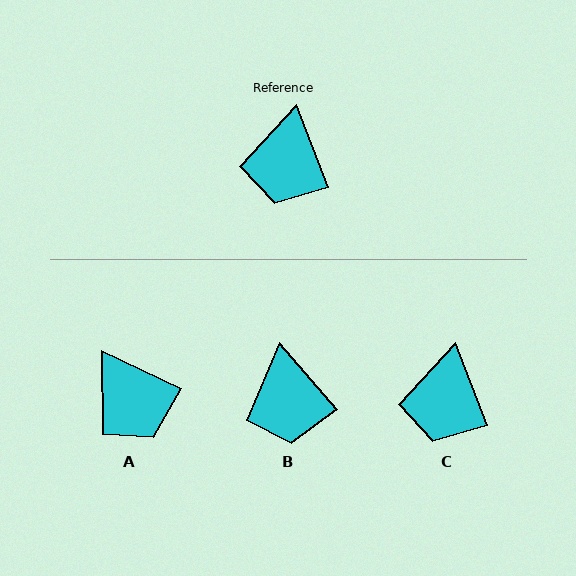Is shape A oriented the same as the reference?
No, it is off by about 44 degrees.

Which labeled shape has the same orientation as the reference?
C.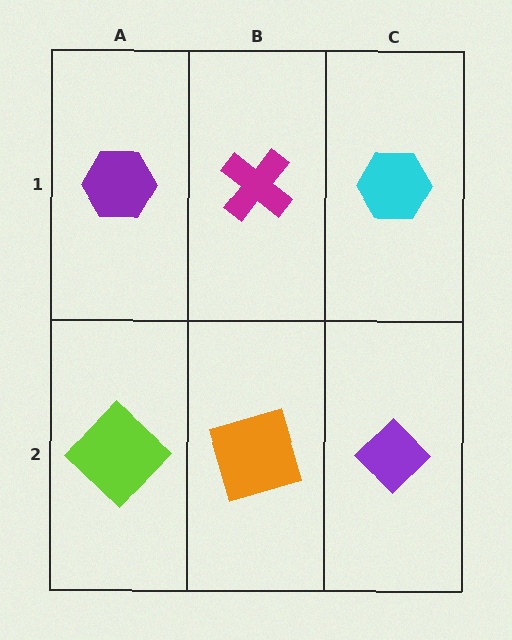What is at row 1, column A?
A purple hexagon.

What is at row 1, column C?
A cyan hexagon.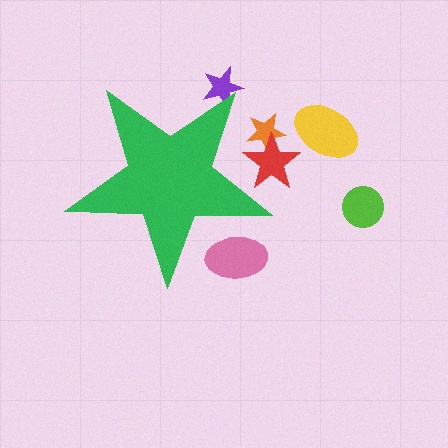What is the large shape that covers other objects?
A green star.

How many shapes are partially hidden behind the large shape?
4 shapes are partially hidden.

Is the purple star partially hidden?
Yes, the purple star is partially hidden behind the green star.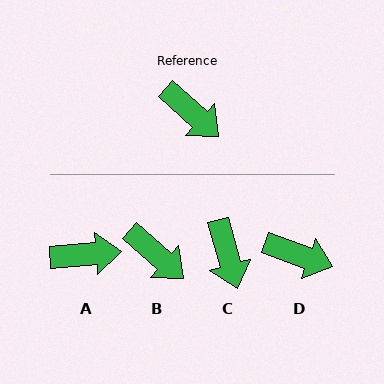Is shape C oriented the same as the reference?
No, it is off by about 33 degrees.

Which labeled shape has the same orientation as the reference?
B.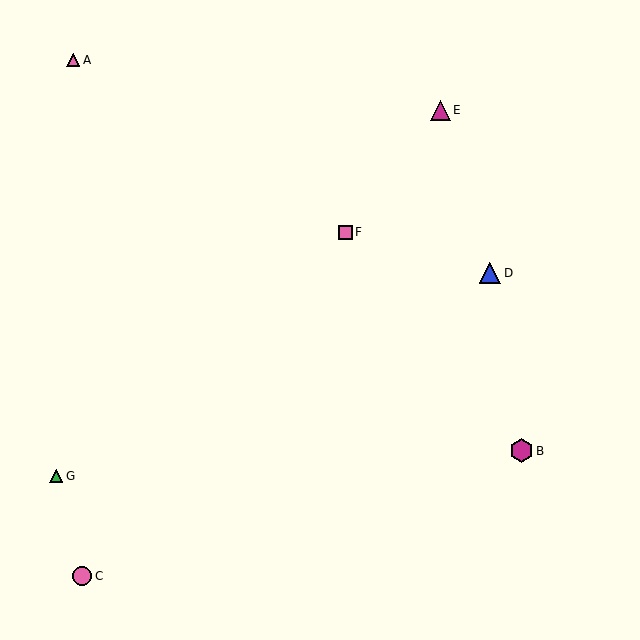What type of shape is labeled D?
Shape D is a blue triangle.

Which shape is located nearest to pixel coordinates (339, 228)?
The pink square (labeled F) at (345, 232) is nearest to that location.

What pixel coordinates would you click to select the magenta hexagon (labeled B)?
Click at (522, 451) to select the magenta hexagon B.